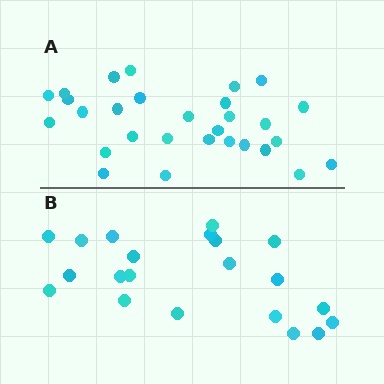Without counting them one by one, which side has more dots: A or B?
Region A (the top region) has more dots.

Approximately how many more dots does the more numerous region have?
Region A has roughly 8 or so more dots than region B.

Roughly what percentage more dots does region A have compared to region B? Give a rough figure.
About 40% more.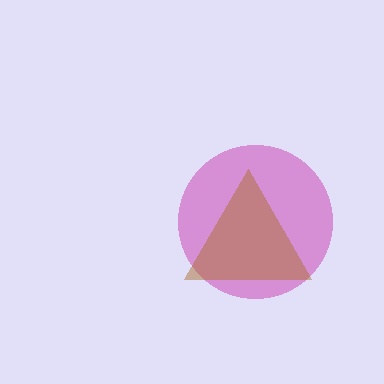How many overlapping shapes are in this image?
There are 2 overlapping shapes in the image.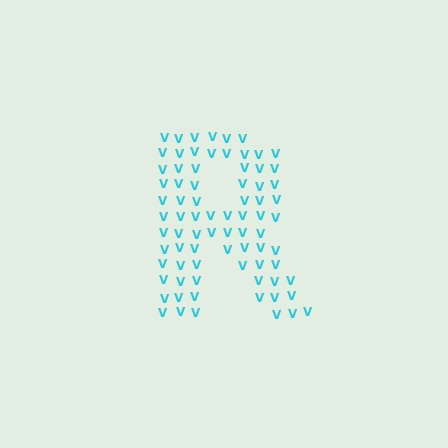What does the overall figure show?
The overall figure shows the letter R.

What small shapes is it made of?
It is made of small letter V's.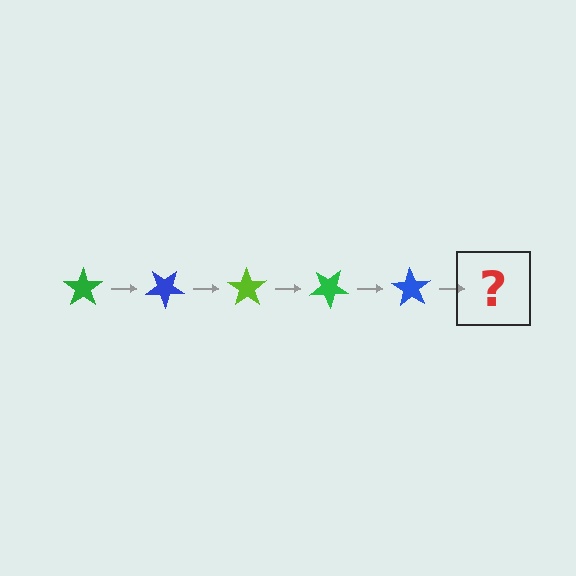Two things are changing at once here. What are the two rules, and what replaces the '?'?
The two rules are that it rotates 35 degrees each step and the color cycles through green, blue, and lime. The '?' should be a lime star, rotated 175 degrees from the start.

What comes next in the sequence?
The next element should be a lime star, rotated 175 degrees from the start.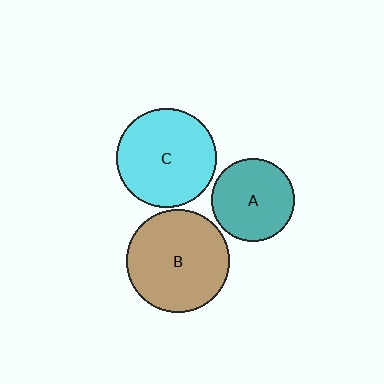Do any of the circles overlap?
No, none of the circles overlap.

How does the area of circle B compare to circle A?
Approximately 1.6 times.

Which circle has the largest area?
Circle B (brown).